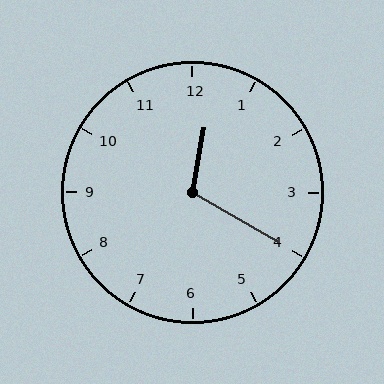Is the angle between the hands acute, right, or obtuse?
It is obtuse.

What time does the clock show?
12:20.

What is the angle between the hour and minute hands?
Approximately 110 degrees.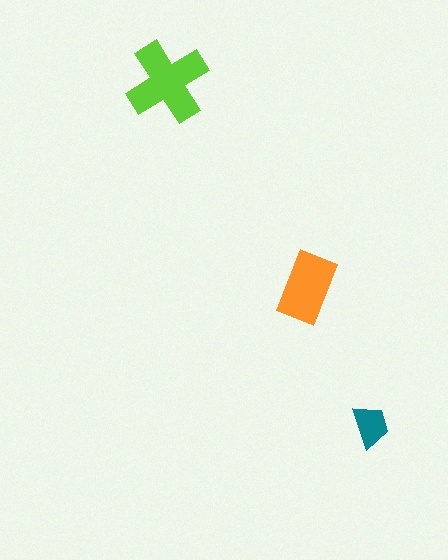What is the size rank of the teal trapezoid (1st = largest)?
3rd.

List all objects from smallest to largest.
The teal trapezoid, the orange rectangle, the lime cross.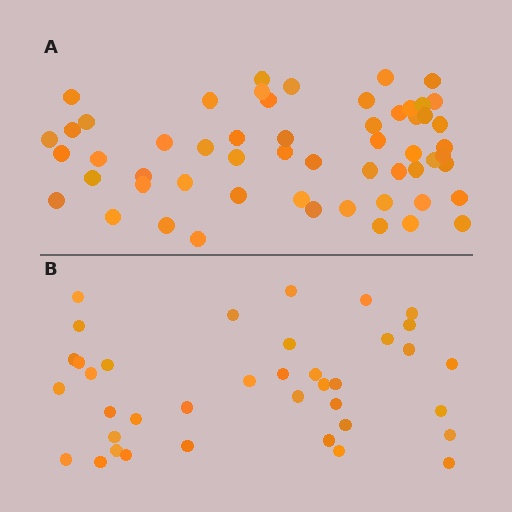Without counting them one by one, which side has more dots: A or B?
Region A (the top region) has more dots.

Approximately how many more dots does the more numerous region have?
Region A has approximately 20 more dots than region B.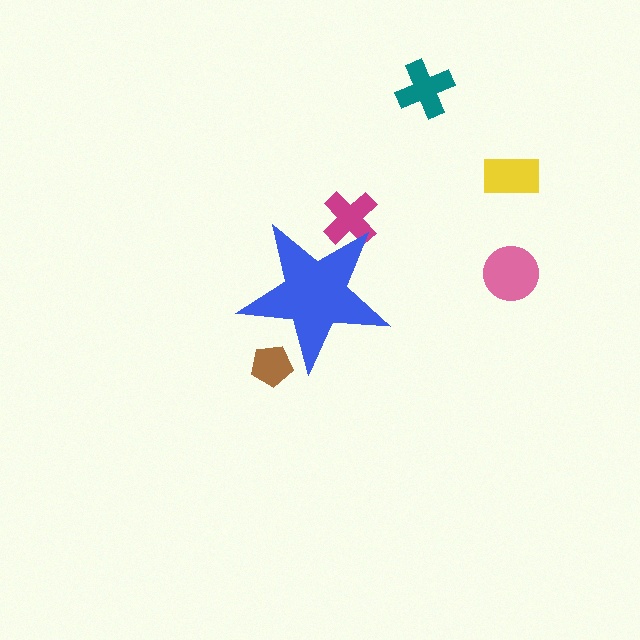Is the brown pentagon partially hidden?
Yes, the brown pentagon is partially hidden behind the blue star.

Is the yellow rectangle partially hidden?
No, the yellow rectangle is fully visible.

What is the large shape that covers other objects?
A blue star.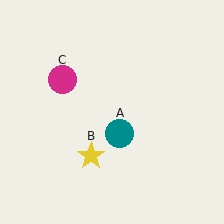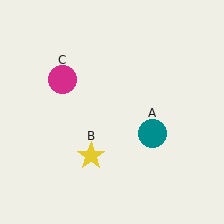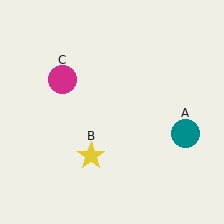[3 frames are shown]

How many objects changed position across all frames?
1 object changed position: teal circle (object A).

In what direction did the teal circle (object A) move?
The teal circle (object A) moved right.